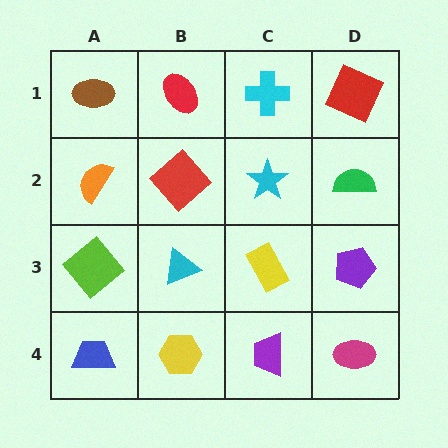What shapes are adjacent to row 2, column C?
A cyan cross (row 1, column C), a yellow rectangle (row 3, column C), a red diamond (row 2, column B), a green semicircle (row 2, column D).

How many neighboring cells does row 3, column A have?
3.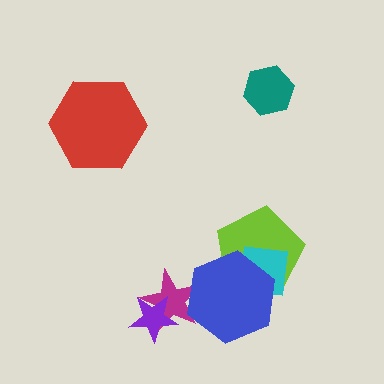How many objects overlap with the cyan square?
2 objects overlap with the cyan square.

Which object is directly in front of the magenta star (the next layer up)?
The blue hexagon is directly in front of the magenta star.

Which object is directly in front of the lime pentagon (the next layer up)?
The cyan square is directly in front of the lime pentagon.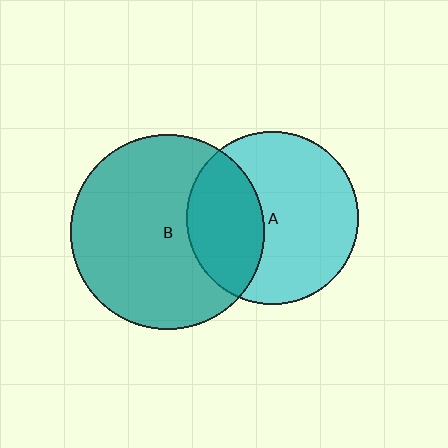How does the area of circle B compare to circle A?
Approximately 1.3 times.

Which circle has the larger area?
Circle B (teal).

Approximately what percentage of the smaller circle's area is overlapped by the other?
Approximately 35%.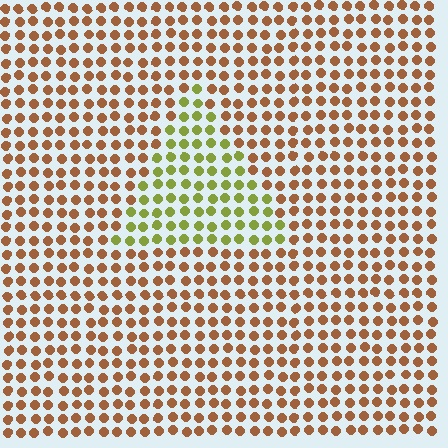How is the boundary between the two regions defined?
The boundary is defined purely by a slight shift in hue (about 55 degrees). Spacing, size, and orientation are identical on both sides.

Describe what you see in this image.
The image is filled with small brown elements in a uniform arrangement. A triangle-shaped region is visible where the elements are tinted to a slightly different hue, forming a subtle color boundary.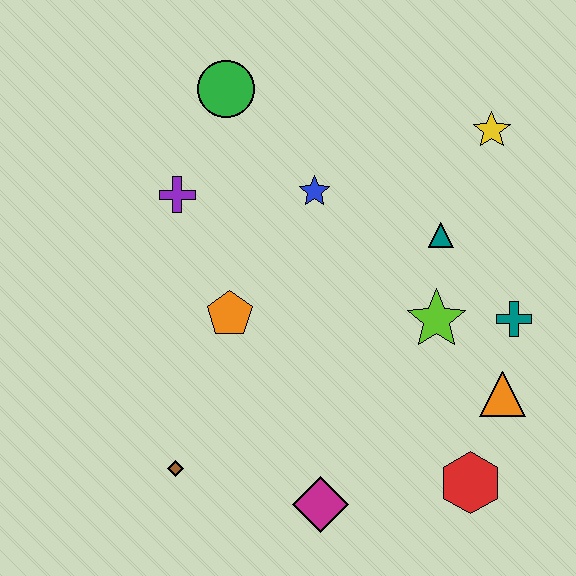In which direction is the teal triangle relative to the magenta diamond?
The teal triangle is above the magenta diamond.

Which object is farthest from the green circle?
The red hexagon is farthest from the green circle.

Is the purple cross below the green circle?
Yes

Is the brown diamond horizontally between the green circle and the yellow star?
No